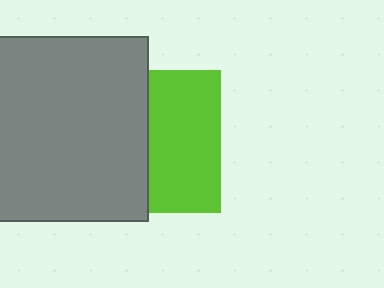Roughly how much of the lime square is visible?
About half of it is visible (roughly 50%).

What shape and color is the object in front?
The object in front is a gray square.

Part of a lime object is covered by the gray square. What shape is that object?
It is a square.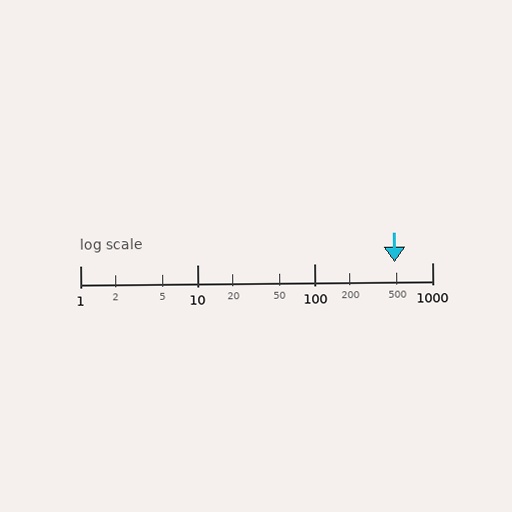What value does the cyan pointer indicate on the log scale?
The pointer indicates approximately 480.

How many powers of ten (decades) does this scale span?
The scale spans 3 decades, from 1 to 1000.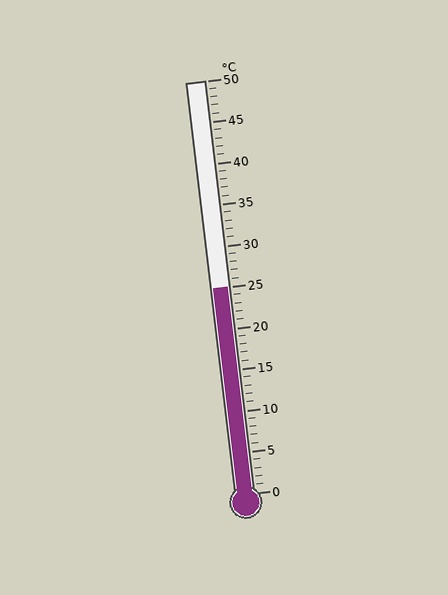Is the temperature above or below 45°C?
The temperature is below 45°C.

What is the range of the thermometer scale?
The thermometer scale ranges from 0°C to 50°C.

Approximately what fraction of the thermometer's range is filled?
The thermometer is filled to approximately 50% of its range.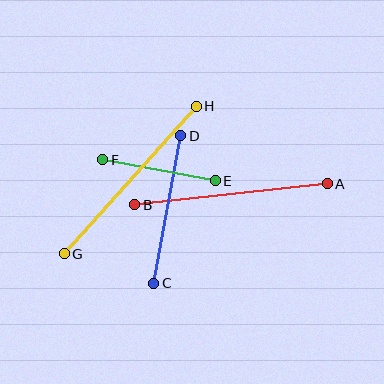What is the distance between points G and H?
The distance is approximately 198 pixels.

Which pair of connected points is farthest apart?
Points G and H are farthest apart.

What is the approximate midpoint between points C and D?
The midpoint is at approximately (167, 210) pixels.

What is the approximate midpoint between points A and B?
The midpoint is at approximately (231, 194) pixels.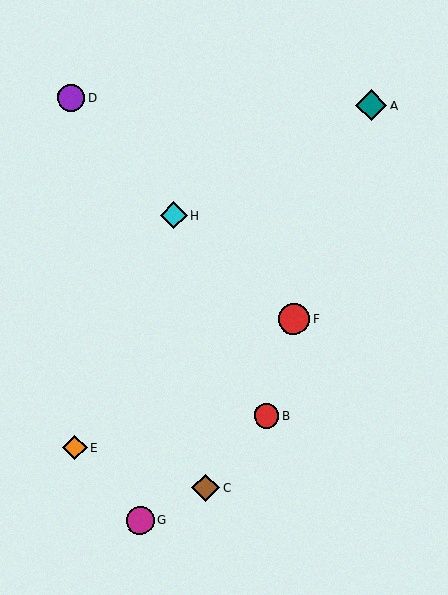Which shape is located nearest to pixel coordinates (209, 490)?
The brown diamond (labeled C) at (206, 488) is nearest to that location.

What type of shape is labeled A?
Shape A is a teal diamond.